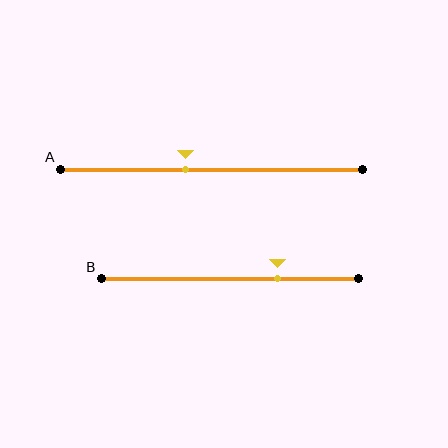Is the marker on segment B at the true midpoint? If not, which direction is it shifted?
No, the marker on segment B is shifted to the right by about 18% of the segment length.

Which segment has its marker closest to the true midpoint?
Segment A has its marker closest to the true midpoint.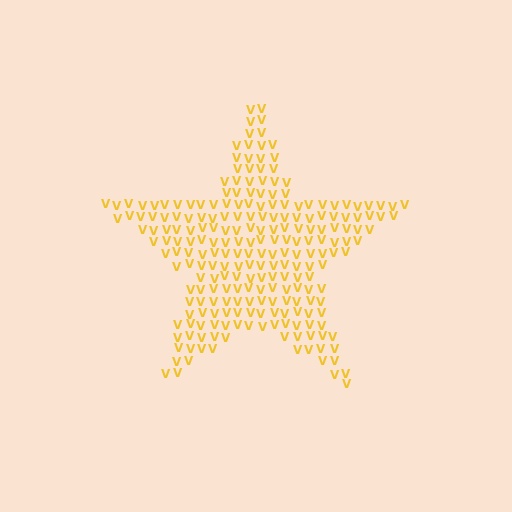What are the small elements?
The small elements are letter V's.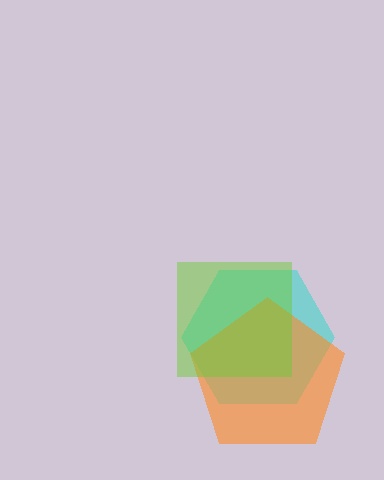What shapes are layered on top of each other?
The layered shapes are: a cyan hexagon, an orange pentagon, a lime square.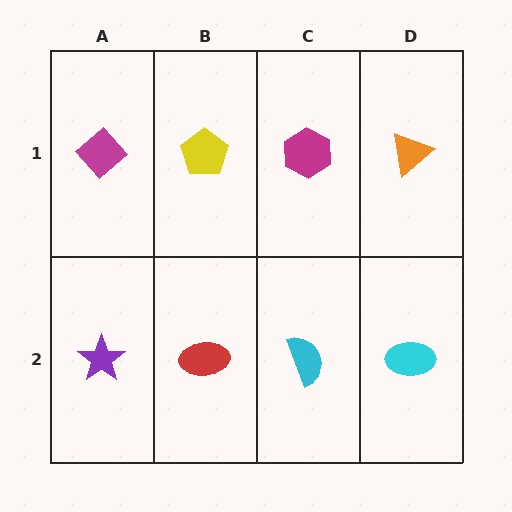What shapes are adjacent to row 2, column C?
A magenta hexagon (row 1, column C), a red ellipse (row 2, column B), a cyan ellipse (row 2, column D).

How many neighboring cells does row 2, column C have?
3.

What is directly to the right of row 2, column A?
A red ellipse.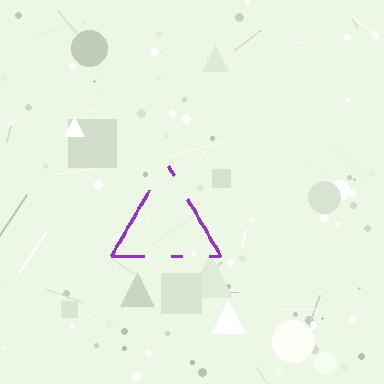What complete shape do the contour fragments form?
The contour fragments form a triangle.